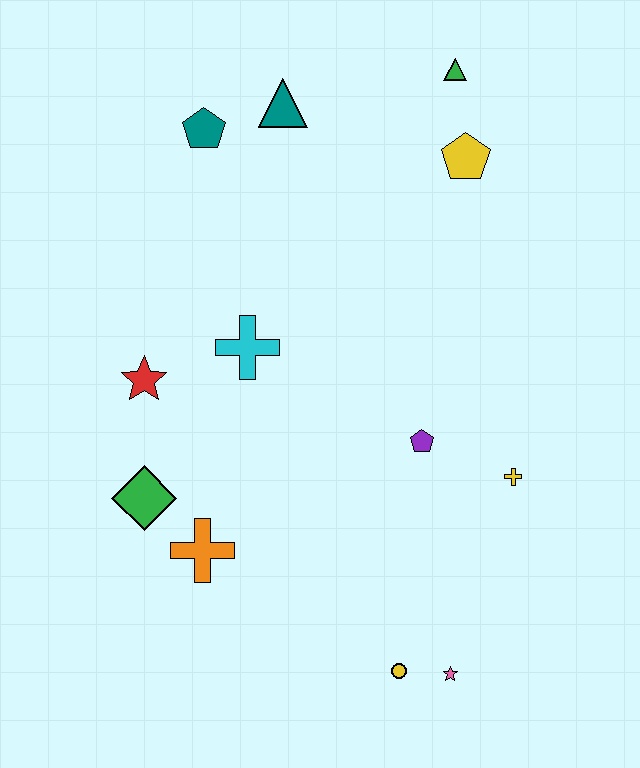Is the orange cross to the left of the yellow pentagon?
Yes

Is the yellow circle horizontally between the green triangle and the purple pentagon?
No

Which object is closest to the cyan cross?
The red star is closest to the cyan cross.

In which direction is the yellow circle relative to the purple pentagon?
The yellow circle is below the purple pentagon.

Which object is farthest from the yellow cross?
The teal pentagon is farthest from the yellow cross.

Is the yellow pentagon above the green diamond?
Yes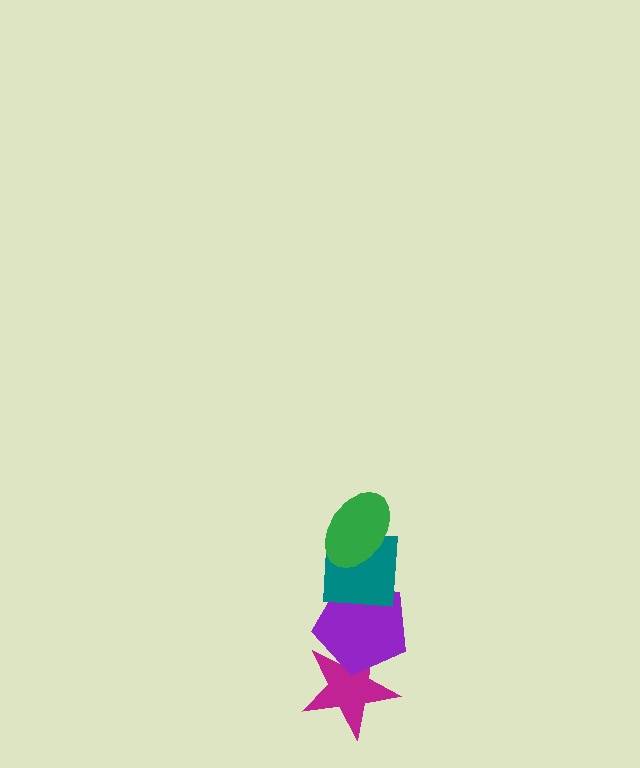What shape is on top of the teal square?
The green ellipse is on top of the teal square.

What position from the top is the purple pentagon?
The purple pentagon is 3rd from the top.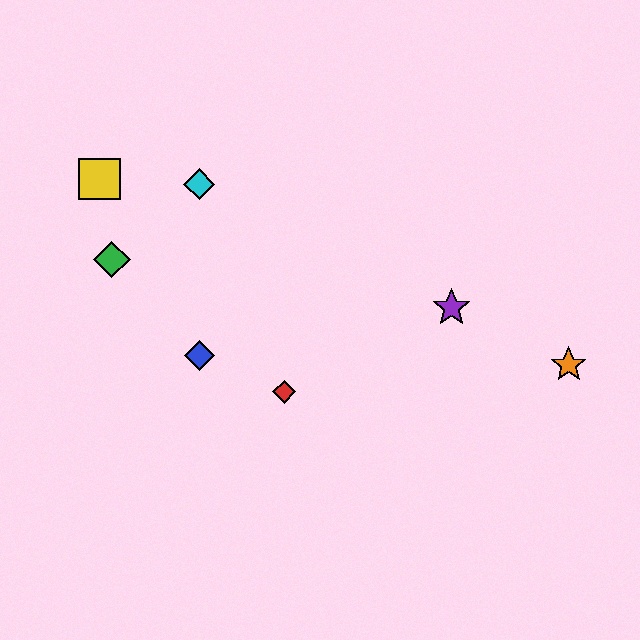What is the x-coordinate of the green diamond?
The green diamond is at x≈112.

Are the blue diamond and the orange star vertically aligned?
No, the blue diamond is at x≈199 and the orange star is at x≈569.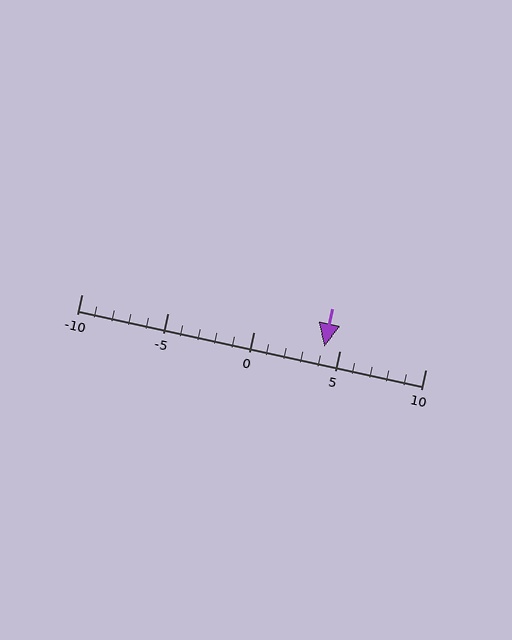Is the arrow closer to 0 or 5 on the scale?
The arrow is closer to 5.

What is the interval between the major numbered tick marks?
The major tick marks are spaced 5 units apart.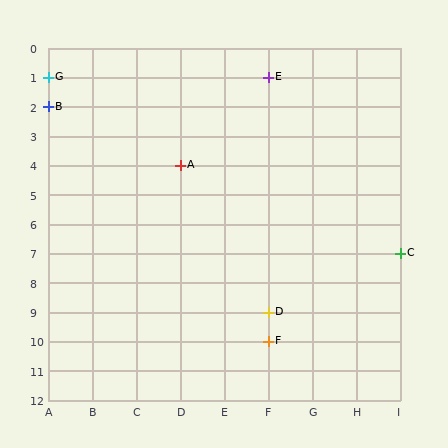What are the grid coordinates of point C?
Point C is at grid coordinates (I, 7).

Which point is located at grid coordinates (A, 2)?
Point B is at (A, 2).